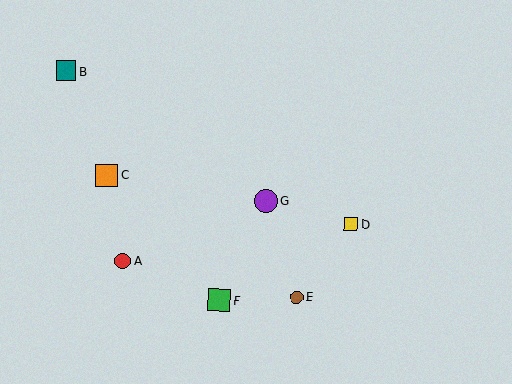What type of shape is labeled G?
Shape G is a purple circle.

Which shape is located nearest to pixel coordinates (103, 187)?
The orange square (labeled C) at (107, 175) is nearest to that location.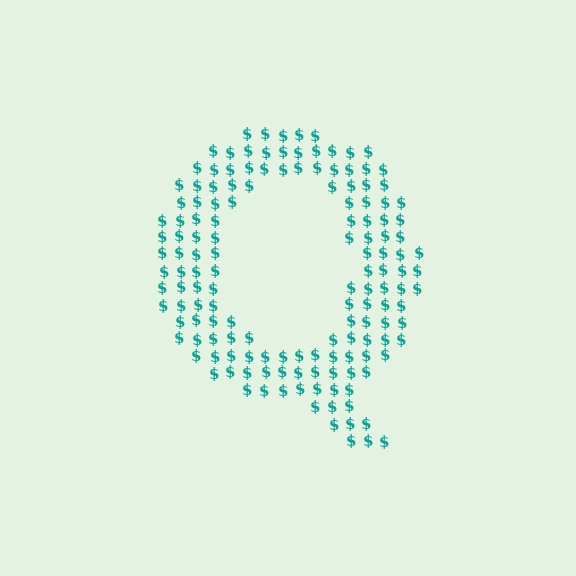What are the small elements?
The small elements are dollar signs.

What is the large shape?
The large shape is the letter Q.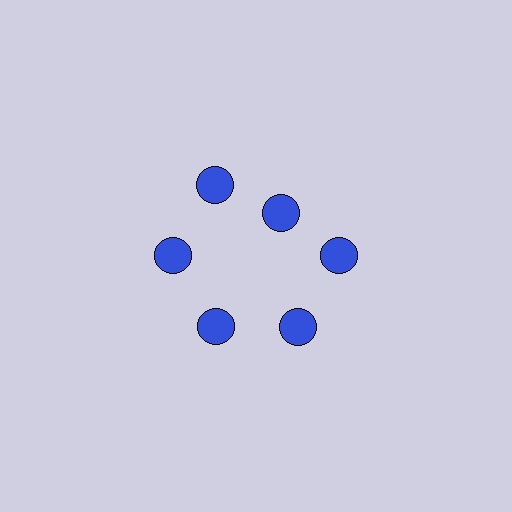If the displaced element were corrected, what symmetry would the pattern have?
It would have 6-fold rotational symmetry — the pattern would map onto itself every 60 degrees.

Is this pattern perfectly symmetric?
No. The 6 blue circles are arranged in a ring, but one element near the 1 o'clock position is pulled inward toward the center, breaking the 6-fold rotational symmetry.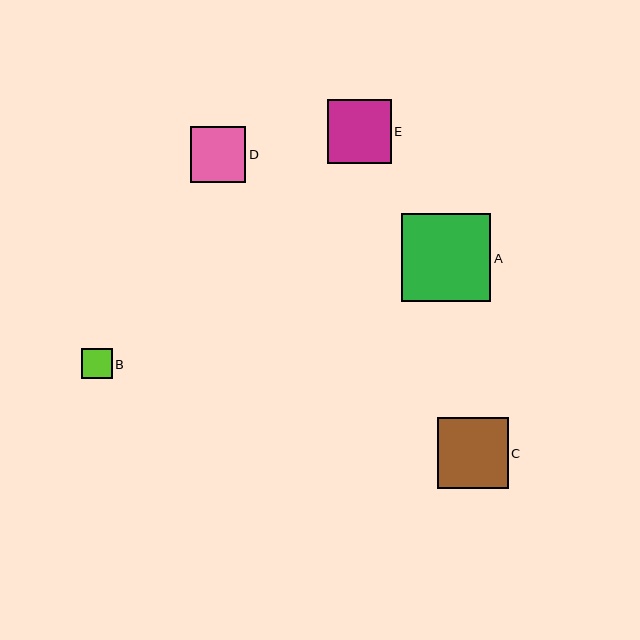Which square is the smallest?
Square B is the smallest with a size of approximately 31 pixels.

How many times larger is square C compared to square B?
Square C is approximately 2.3 times the size of square B.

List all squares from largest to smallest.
From largest to smallest: A, C, E, D, B.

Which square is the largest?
Square A is the largest with a size of approximately 89 pixels.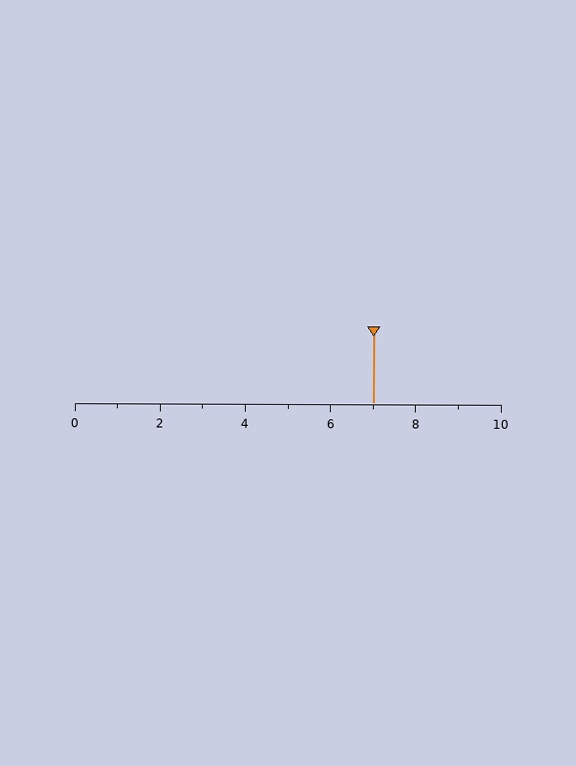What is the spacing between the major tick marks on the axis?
The major ticks are spaced 2 apart.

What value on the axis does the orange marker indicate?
The marker indicates approximately 7.